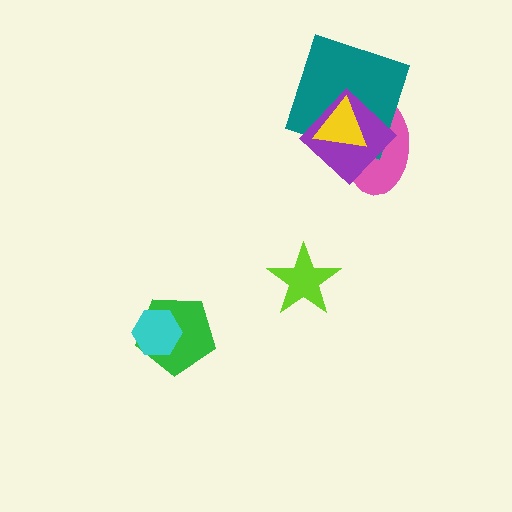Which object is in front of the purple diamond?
The yellow triangle is in front of the purple diamond.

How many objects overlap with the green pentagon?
1 object overlaps with the green pentagon.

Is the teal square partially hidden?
Yes, it is partially covered by another shape.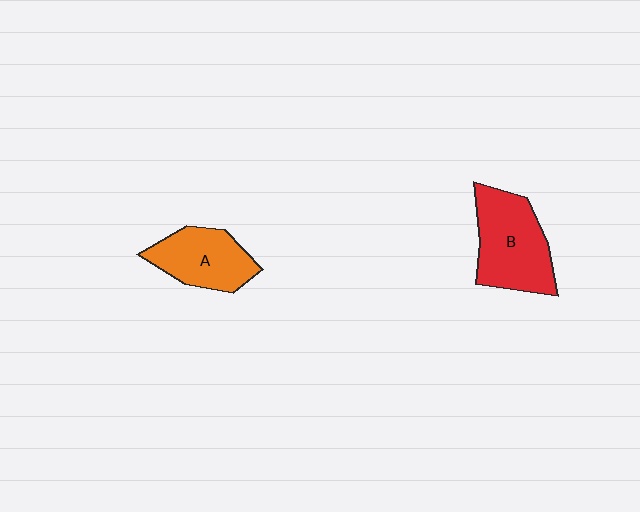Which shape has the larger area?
Shape B (red).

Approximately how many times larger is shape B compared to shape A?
Approximately 1.3 times.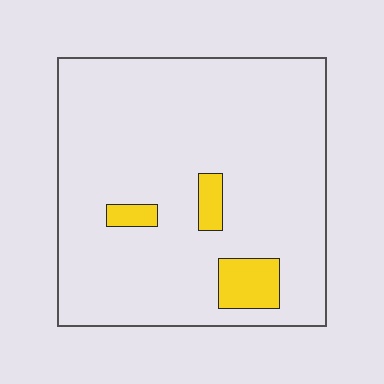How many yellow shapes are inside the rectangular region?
3.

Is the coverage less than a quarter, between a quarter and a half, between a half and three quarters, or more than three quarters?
Less than a quarter.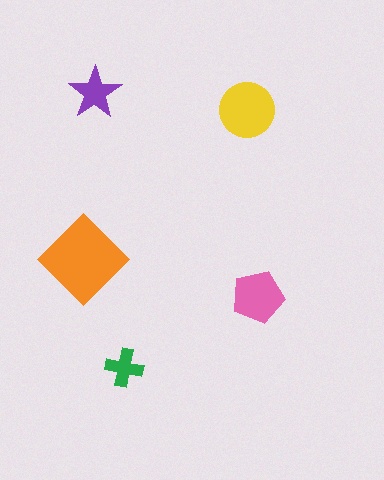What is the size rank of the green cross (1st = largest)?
5th.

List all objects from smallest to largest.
The green cross, the purple star, the pink pentagon, the yellow circle, the orange diamond.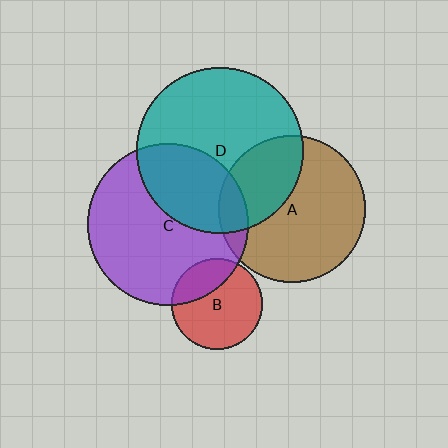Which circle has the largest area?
Circle D (teal).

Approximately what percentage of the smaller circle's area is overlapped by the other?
Approximately 10%.